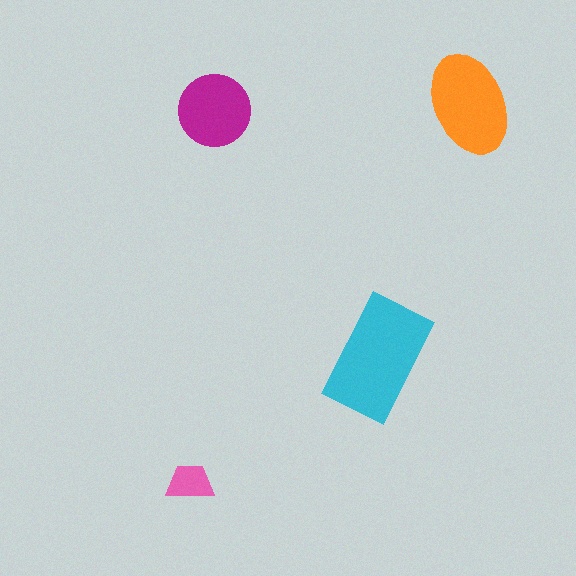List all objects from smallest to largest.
The pink trapezoid, the magenta circle, the orange ellipse, the cyan rectangle.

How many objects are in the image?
There are 4 objects in the image.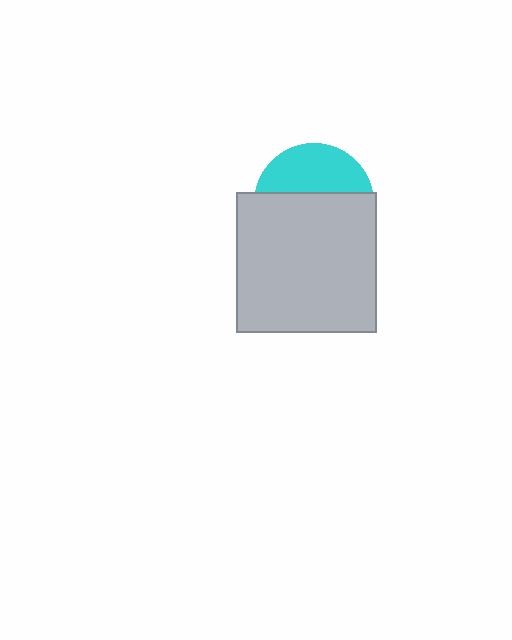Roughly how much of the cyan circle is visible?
A small part of it is visible (roughly 38%).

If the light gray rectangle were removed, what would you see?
You would see the complete cyan circle.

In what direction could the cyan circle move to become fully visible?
The cyan circle could move up. That would shift it out from behind the light gray rectangle entirely.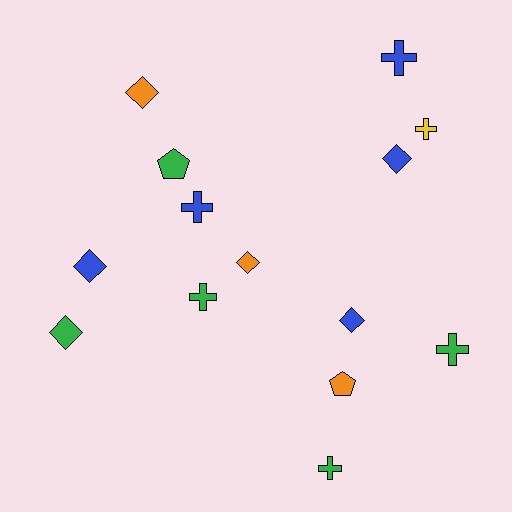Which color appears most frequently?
Green, with 5 objects.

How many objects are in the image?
There are 14 objects.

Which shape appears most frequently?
Cross, with 6 objects.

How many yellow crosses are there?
There is 1 yellow cross.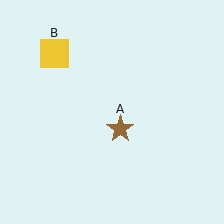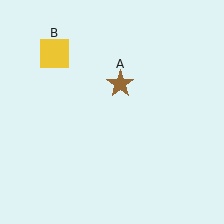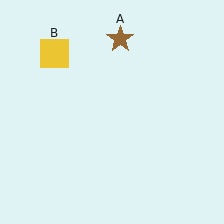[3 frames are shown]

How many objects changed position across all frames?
1 object changed position: brown star (object A).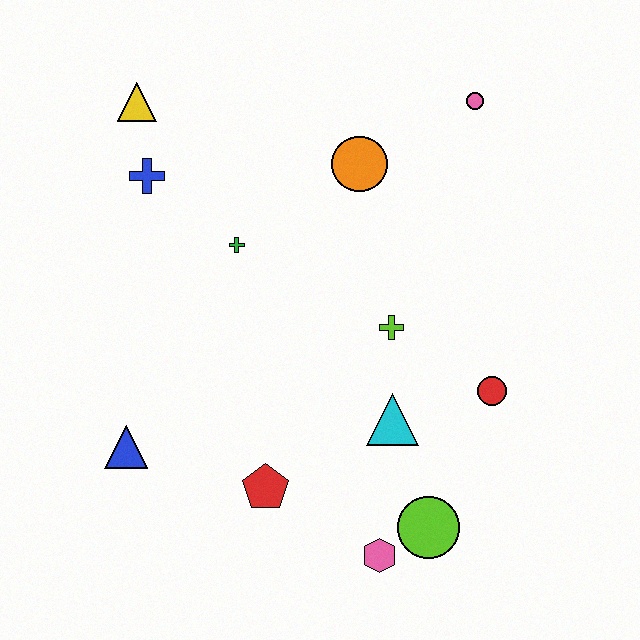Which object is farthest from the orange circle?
The pink hexagon is farthest from the orange circle.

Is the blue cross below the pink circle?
Yes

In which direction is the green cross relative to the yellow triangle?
The green cross is below the yellow triangle.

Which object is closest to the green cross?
The blue cross is closest to the green cross.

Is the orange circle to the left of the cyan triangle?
Yes